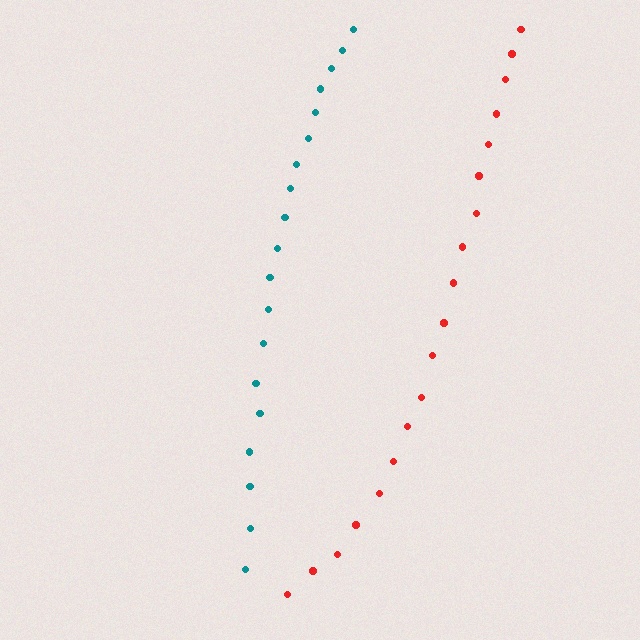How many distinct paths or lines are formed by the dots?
There are 2 distinct paths.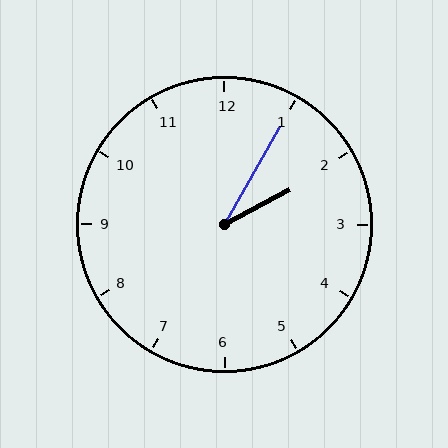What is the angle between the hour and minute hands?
Approximately 32 degrees.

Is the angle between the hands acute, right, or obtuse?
It is acute.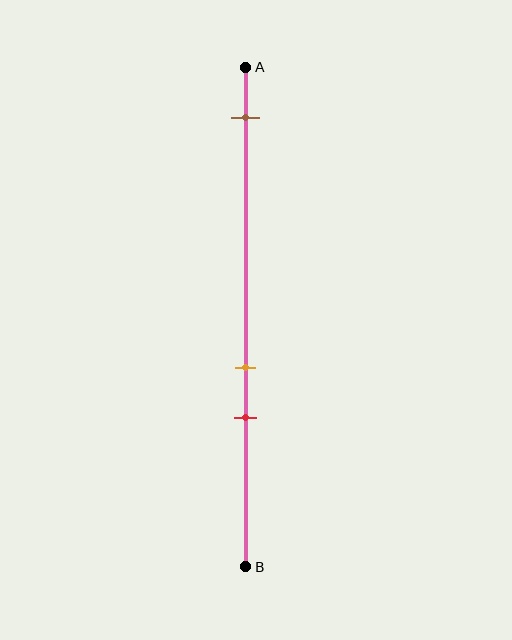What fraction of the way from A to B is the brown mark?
The brown mark is approximately 10% (0.1) of the way from A to B.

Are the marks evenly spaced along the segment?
No, the marks are not evenly spaced.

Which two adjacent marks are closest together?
The orange and red marks are the closest adjacent pair.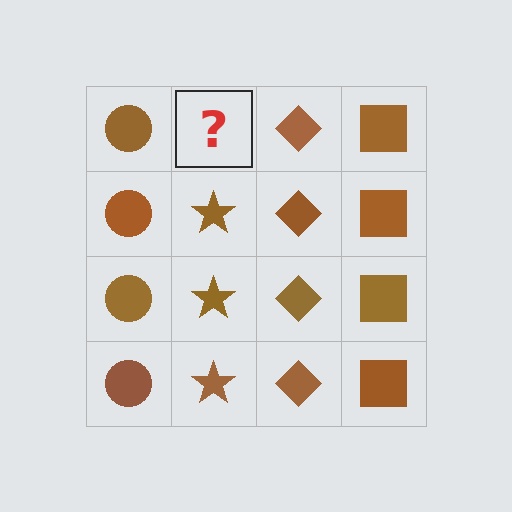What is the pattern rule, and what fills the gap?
The rule is that each column has a consistent shape. The gap should be filled with a brown star.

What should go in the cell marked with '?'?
The missing cell should contain a brown star.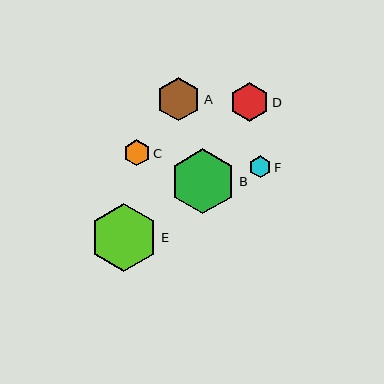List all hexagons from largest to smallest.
From largest to smallest: E, B, A, D, C, F.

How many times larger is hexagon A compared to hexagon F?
Hexagon A is approximately 2.0 times the size of hexagon F.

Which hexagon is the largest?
Hexagon E is the largest with a size of approximately 68 pixels.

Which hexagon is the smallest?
Hexagon F is the smallest with a size of approximately 22 pixels.